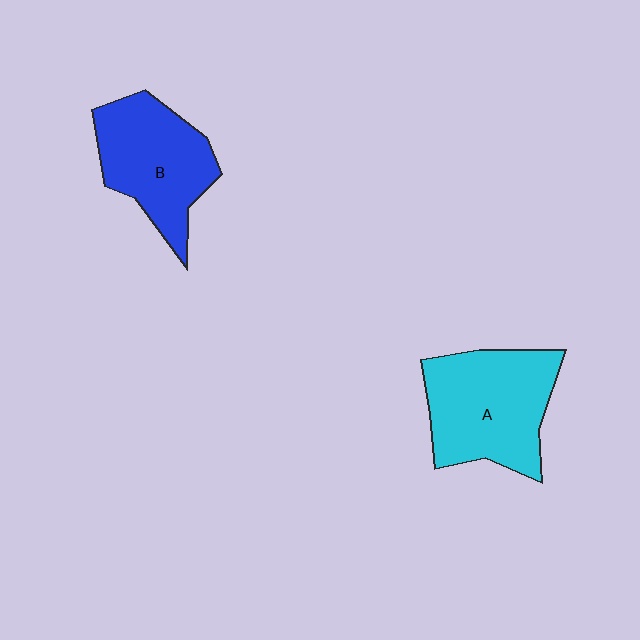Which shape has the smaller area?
Shape B (blue).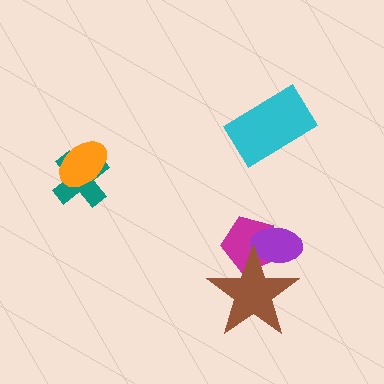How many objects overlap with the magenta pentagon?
2 objects overlap with the magenta pentagon.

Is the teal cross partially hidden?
Yes, it is partially covered by another shape.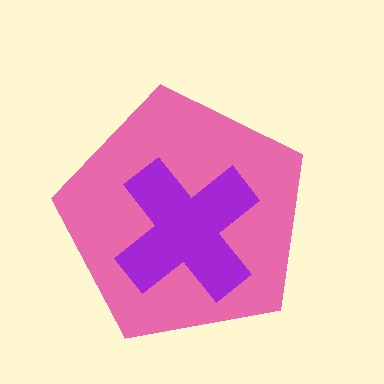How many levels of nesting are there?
2.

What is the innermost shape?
The purple cross.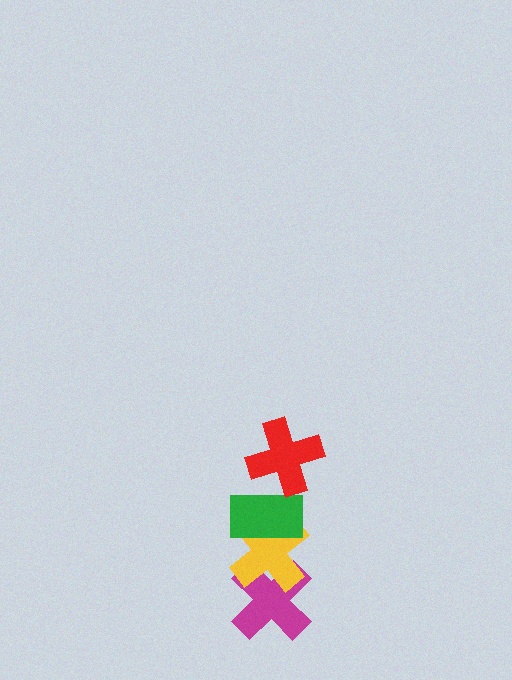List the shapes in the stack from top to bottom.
From top to bottom: the red cross, the green rectangle, the yellow cross, the magenta cross.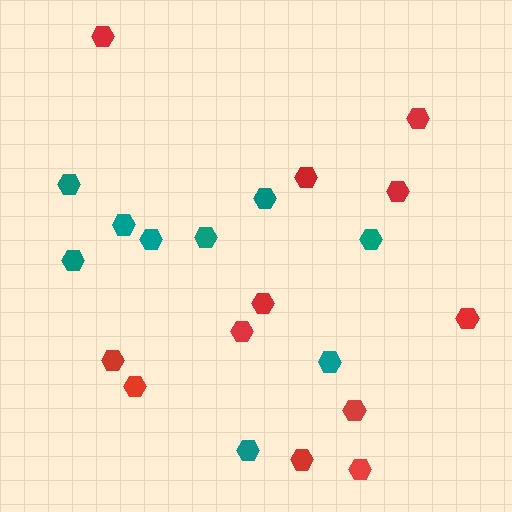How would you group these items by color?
There are 2 groups: one group of red hexagons (12) and one group of teal hexagons (9).